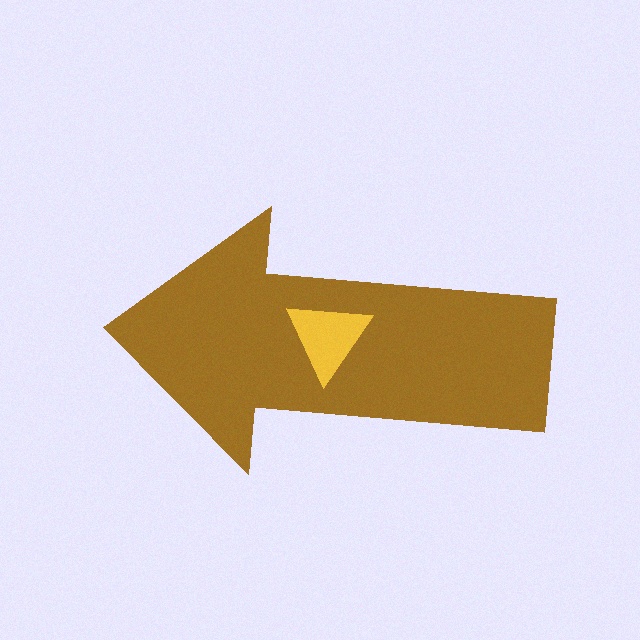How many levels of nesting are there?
2.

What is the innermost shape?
The yellow triangle.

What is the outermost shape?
The brown arrow.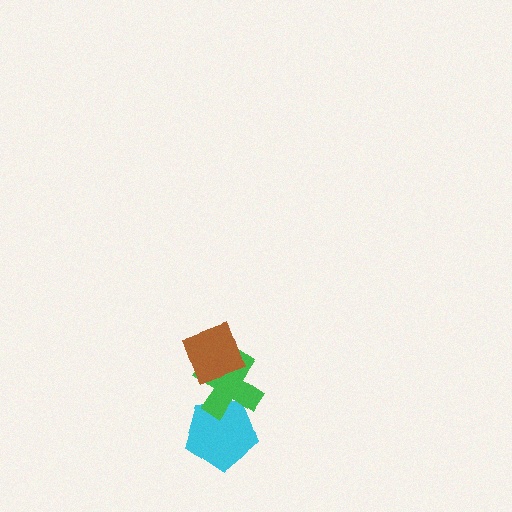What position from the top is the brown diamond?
The brown diamond is 1st from the top.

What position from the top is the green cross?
The green cross is 2nd from the top.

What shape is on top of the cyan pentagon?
The green cross is on top of the cyan pentagon.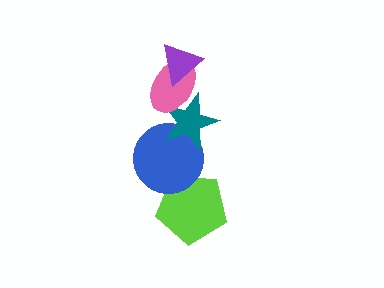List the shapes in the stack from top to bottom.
From top to bottom: the purple triangle, the pink ellipse, the teal star, the blue circle, the lime pentagon.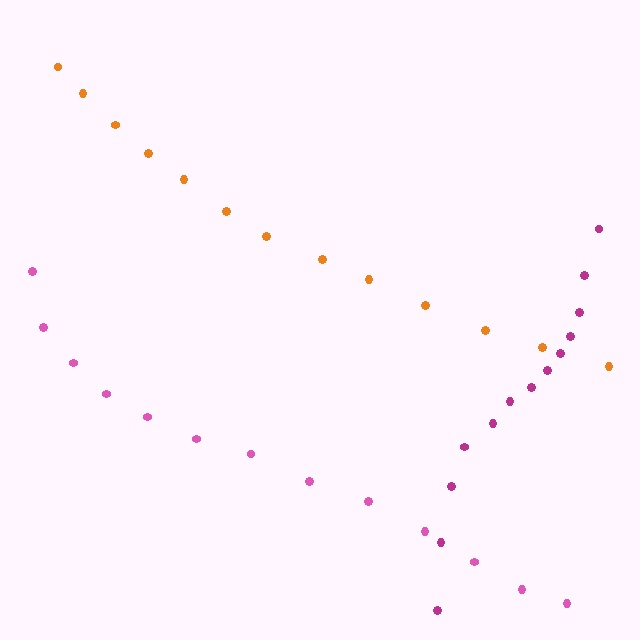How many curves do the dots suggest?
There are 3 distinct paths.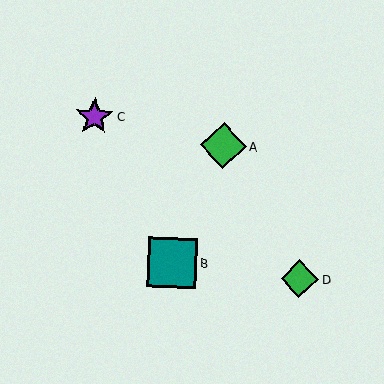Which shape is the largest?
The teal square (labeled B) is the largest.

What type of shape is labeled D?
Shape D is a green diamond.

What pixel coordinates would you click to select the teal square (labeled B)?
Click at (172, 263) to select the teal square B.